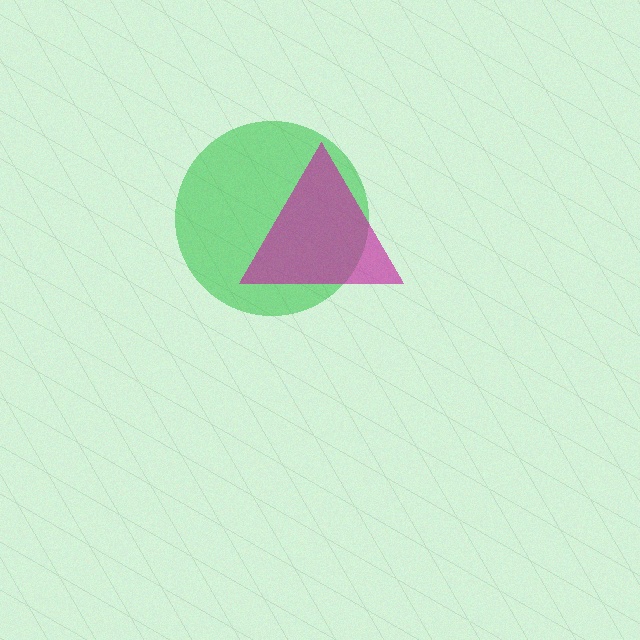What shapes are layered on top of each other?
The layered shapes are: a green circle, a magenta triangle.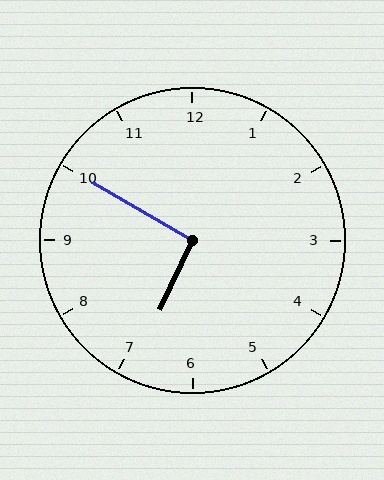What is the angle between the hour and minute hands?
Approximately 95 degrees.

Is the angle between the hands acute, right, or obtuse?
It is right.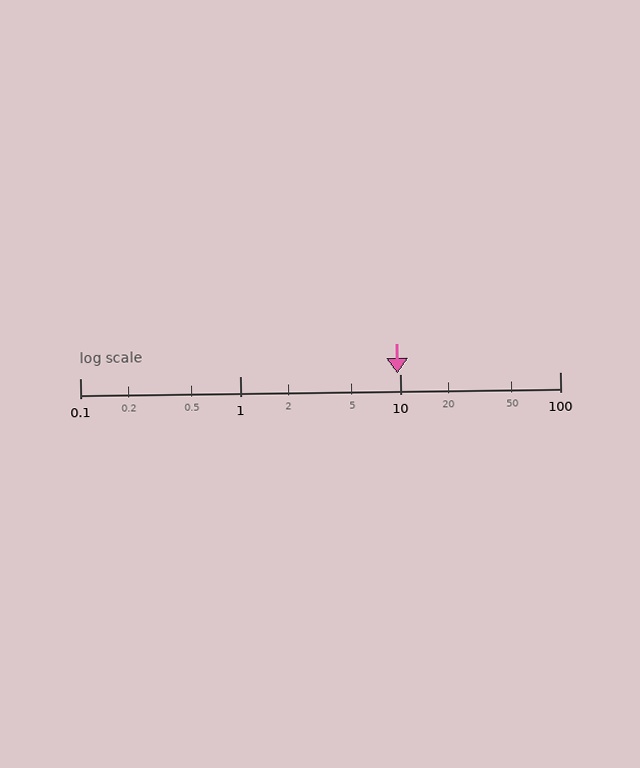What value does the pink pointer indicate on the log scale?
The pointer indicates approximately 9.6.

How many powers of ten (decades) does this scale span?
The scale spans 3 decades, from 0.1 to 100.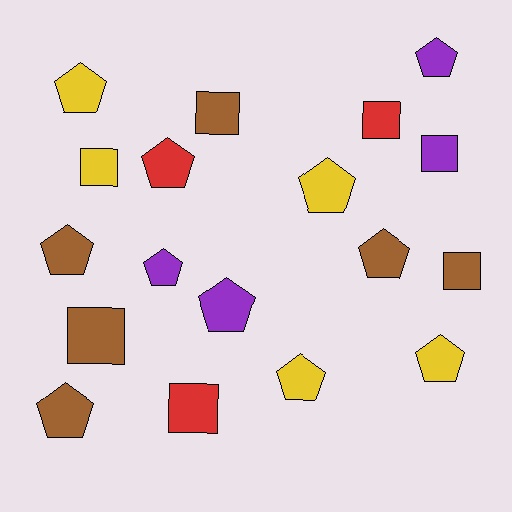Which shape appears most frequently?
Pentagon, with 11 objects.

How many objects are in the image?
There are 18 objects.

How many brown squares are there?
There are 3 brown squares.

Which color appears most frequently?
Brown, with 6 objects.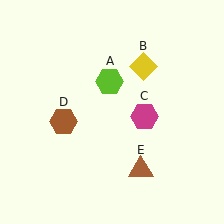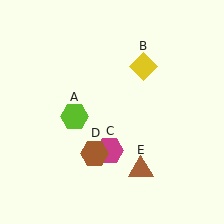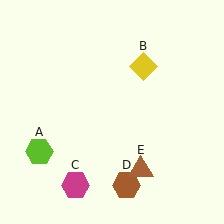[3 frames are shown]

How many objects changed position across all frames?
3 objects changed position: lime hexagon (object A), magenta hexagon (object C), brown hexagon (object D).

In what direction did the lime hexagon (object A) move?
The lime hexagon (object A) moved down and to the left.